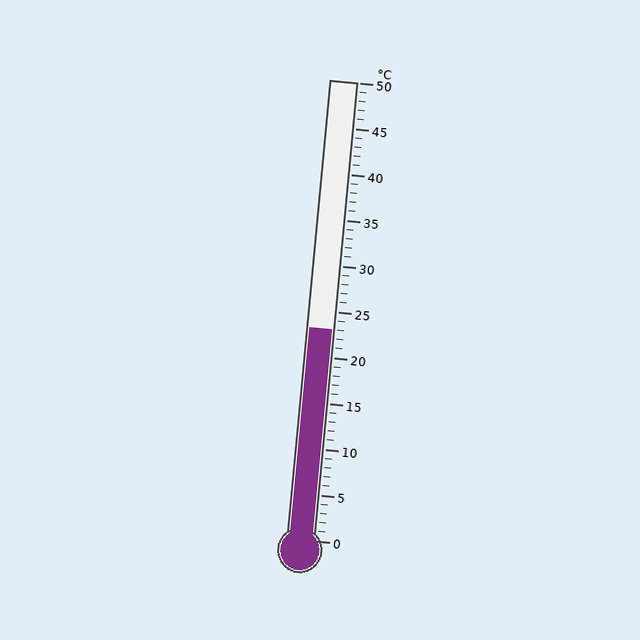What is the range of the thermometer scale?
The thermometer scale ranges from 0°C to 50°C.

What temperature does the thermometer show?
The thermometer shows approximately 23°C.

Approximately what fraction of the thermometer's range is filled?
The thermometer is filled to approximately 45% of its range.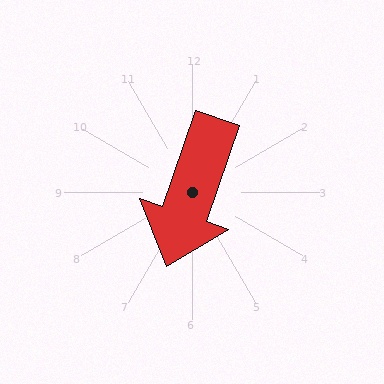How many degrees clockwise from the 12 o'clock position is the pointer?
Approximately 199 degrees.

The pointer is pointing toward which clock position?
Roughly 7 o'clock.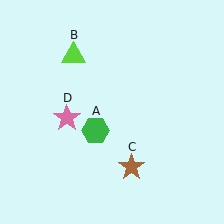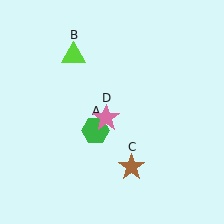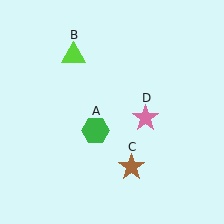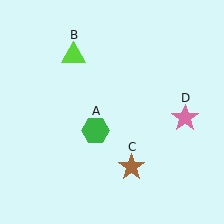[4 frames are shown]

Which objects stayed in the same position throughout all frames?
Green hexagon (object A) and lime triangle (object B) and brown star (object C) remained stationary.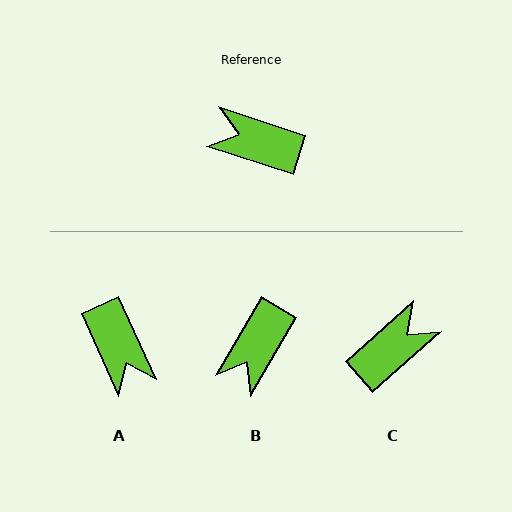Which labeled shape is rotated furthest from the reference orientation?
A, about 132 degrees away.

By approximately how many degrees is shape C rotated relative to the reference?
Approximately 121 degrees clockwise.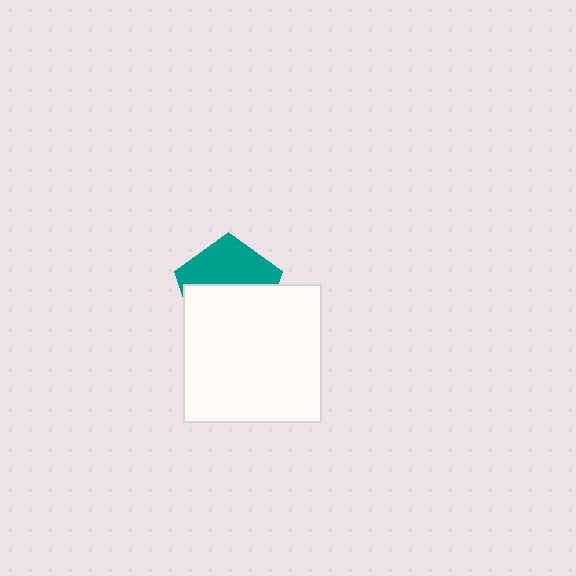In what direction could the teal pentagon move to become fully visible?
The teal pentagon could move up. That would shift it out from behind the white square entirely.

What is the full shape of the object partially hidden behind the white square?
The partially hidden object is a teal pentagon.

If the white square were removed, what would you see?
You would see the complete teal pentagon.